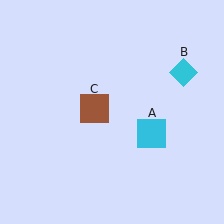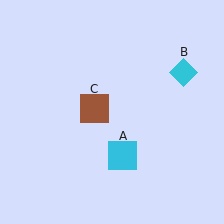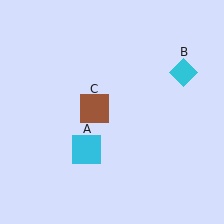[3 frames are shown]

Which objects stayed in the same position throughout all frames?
Cyan diamond (object B) and brown square (object C) remained stationary.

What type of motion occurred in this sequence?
The cyan square (object A) rotated clockwise around the center of the scene.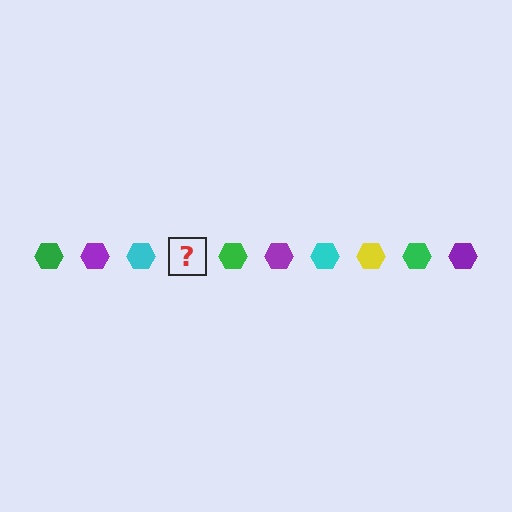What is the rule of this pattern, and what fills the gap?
The rule is that the pattern cycles through green, purple, cyan, yellow hexagons. The gap should be filled with a yellow hexagon.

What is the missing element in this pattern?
The missing element is a yellow hexagon.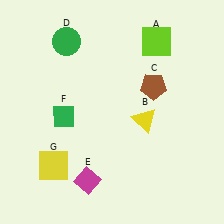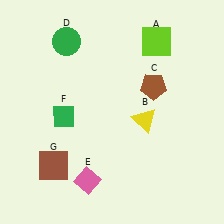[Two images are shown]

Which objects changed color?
E changed from magenta to pink. G changed from yellow to brown.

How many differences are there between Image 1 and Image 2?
There are 2 differences between the two images.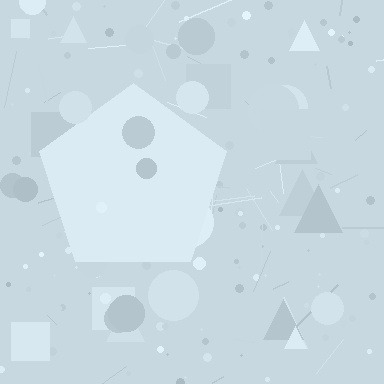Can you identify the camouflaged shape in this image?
The camouflaged shape is a pentagon.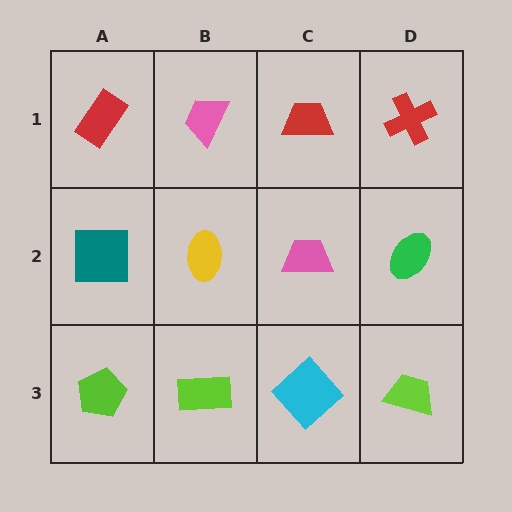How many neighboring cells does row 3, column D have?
2.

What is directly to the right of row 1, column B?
A red trapezoid.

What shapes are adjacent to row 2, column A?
A red rectangle (row 1, column A), a lime pentagon (row 3, column A), a yellow ellipse (row 2, column B).